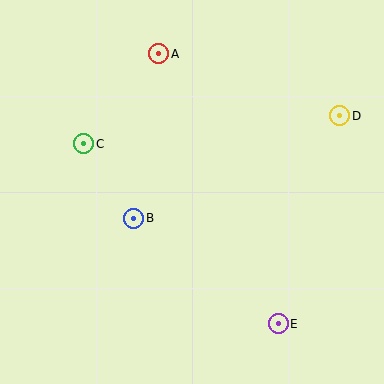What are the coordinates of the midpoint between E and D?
The midpoint between E and D is at (309, 220).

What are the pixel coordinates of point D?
Point D is at (340, 116).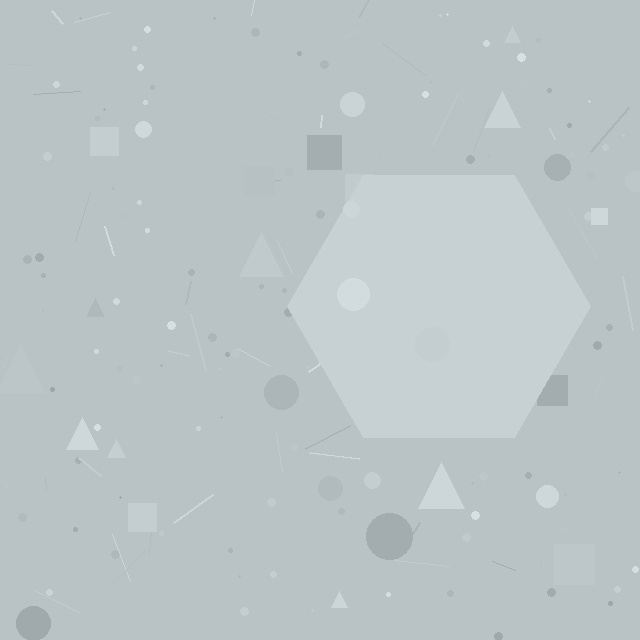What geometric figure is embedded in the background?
A hexagon is embedded in the background.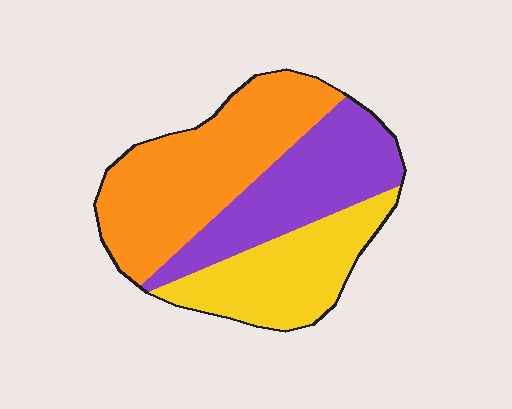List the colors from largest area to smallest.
From largest to smallest: orange, purple, yellow.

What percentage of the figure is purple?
Purple takes up about one third (1/3) of the figure.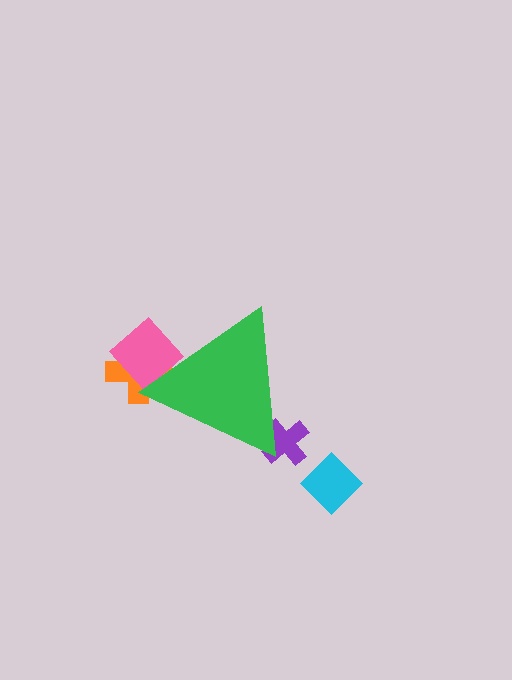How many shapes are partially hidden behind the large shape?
3 shapes are partially hidden.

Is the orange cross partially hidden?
Yes, the orange cross is partially hidden behind the green triangle.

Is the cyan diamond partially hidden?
No, the cyan diamond is fully visible.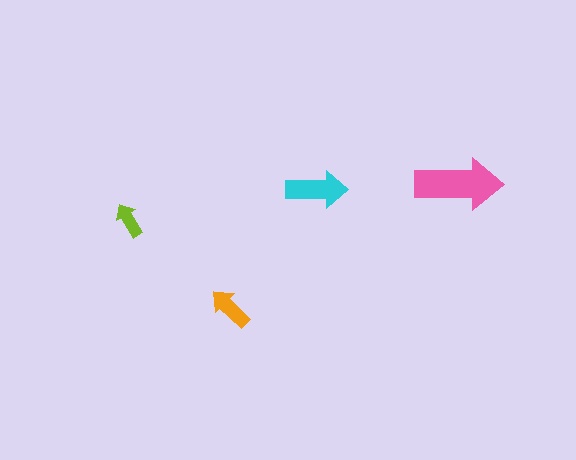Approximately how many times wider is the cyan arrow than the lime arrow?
About 1.5 times wider.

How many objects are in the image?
There are 4 objects in the image.